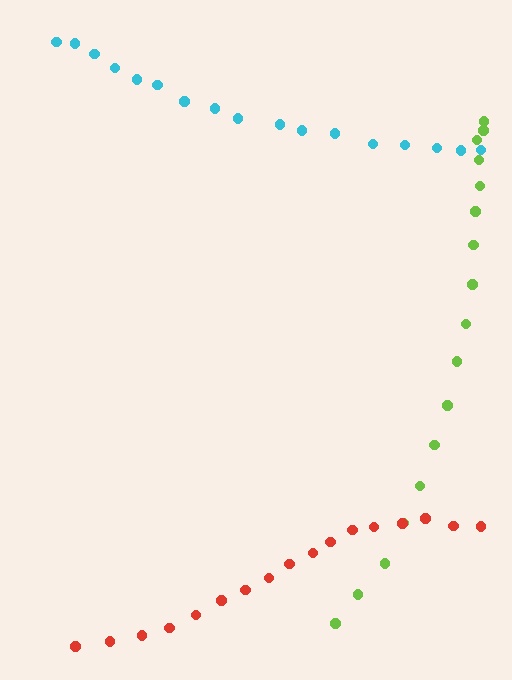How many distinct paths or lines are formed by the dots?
There are 3 distinct paths.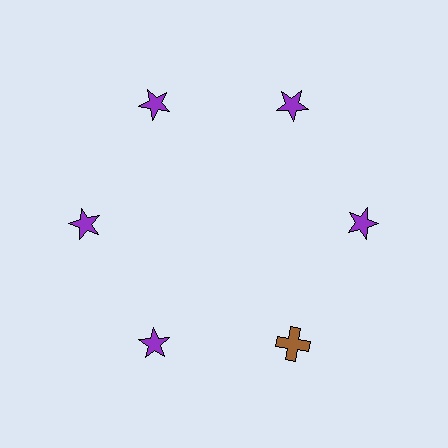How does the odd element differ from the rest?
It differs in both color (brown instead of purple) and shape (cross instead of star).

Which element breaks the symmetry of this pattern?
The brown cross at roughly the 5 o'clock position breaks the symmetry. All other shapes are purple stars.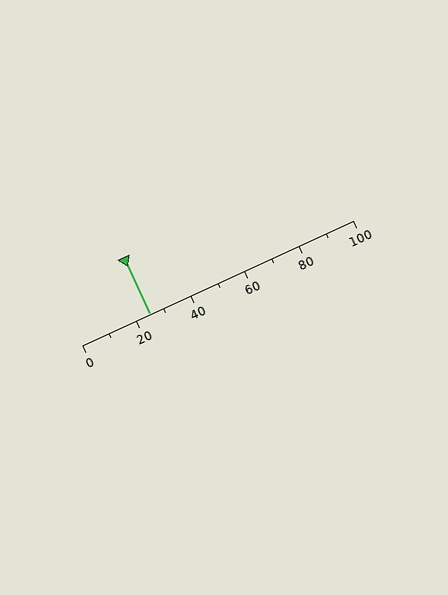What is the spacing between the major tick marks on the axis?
The major ticks are spaced 20 apart.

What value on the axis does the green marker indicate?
The marker indicates approximately 25.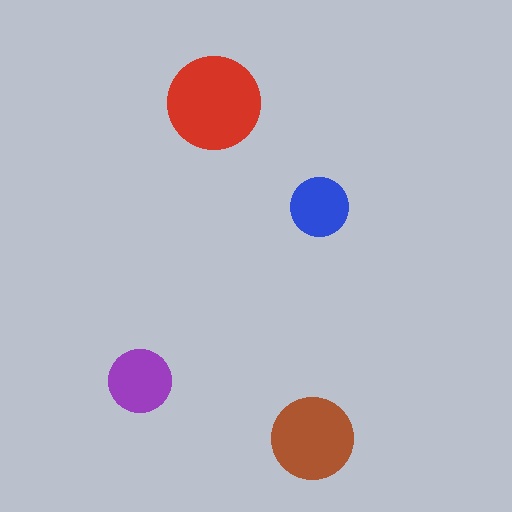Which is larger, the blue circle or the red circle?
The red one.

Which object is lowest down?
The brown circle is bottommost.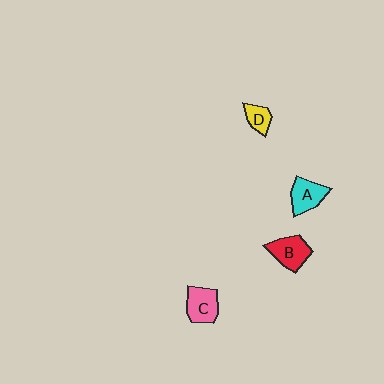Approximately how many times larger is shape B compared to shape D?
Approximately 1.9 times.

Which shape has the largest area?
Shape B (red).